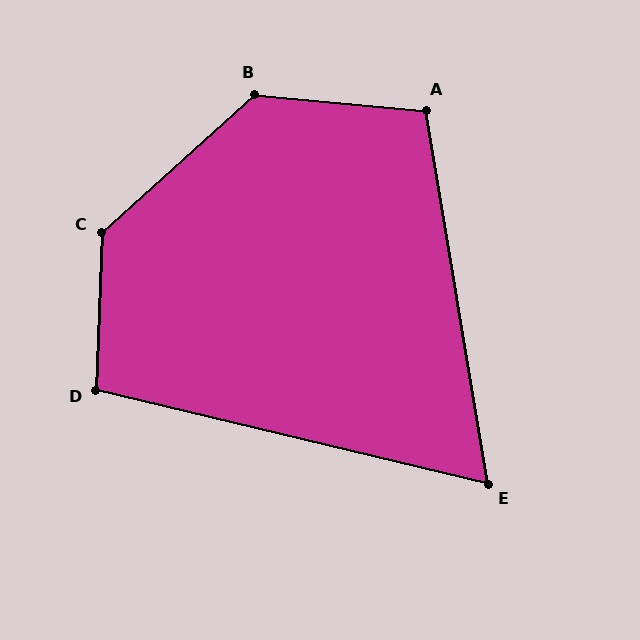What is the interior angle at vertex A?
Approximately 105 degrees (obtuse).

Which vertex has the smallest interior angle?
E, at approximately 67 degrees.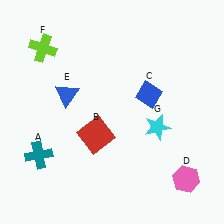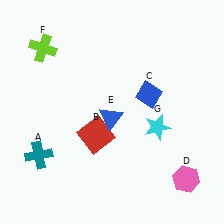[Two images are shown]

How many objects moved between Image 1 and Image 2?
1 object moved between the two images.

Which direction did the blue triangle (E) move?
The blue triangle (E) moved right.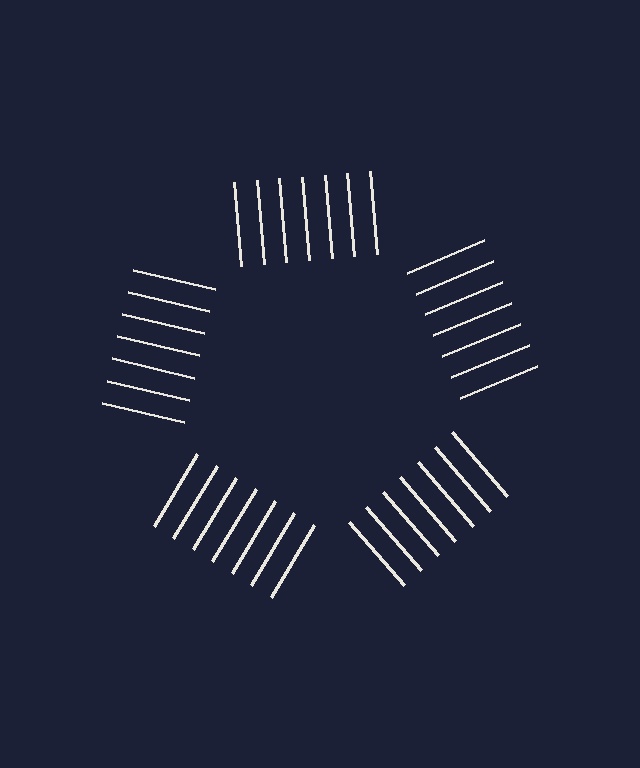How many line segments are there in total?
35 — 7 along each of the 5 edges.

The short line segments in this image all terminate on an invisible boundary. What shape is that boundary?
An illusory pentagon — the line segments terminate on its edges but no continuous stroke is drawn.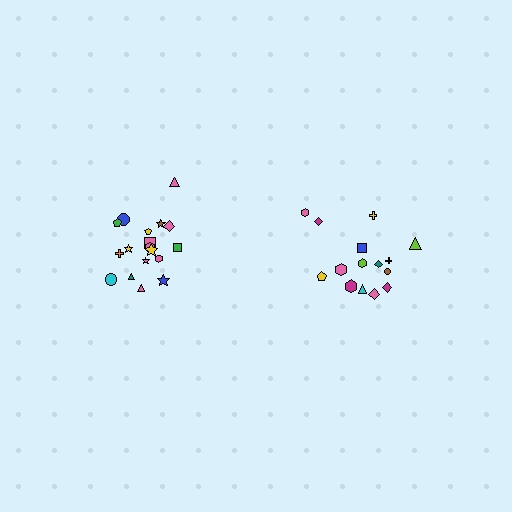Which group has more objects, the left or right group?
The left group.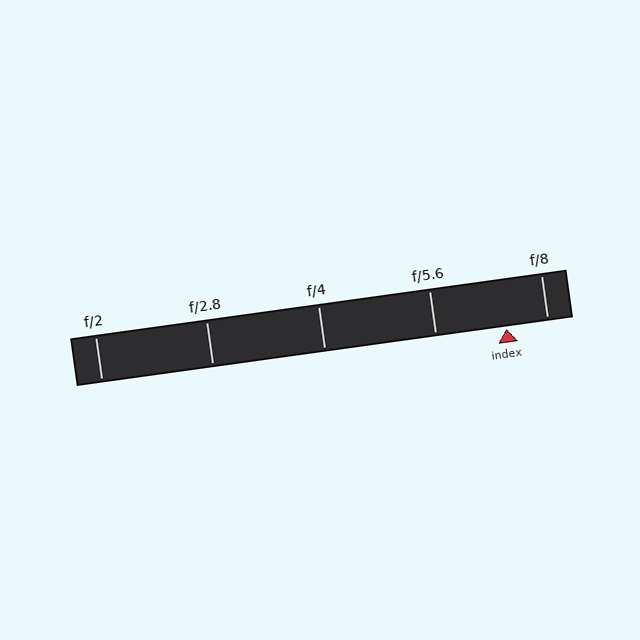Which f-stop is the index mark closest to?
The index mark is closest to f/8.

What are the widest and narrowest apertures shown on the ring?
The widest aperture shown is f/2 and the narrowest is f/8.